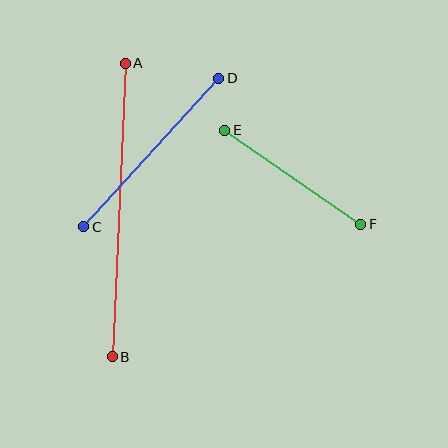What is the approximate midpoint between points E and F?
The midpoint is at approximately (293, 177) pixels.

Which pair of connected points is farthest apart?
Points A and B are farthest apart.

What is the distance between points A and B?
The distance is approximately 294 pixels.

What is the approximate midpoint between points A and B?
The midpoint is at approximately (119, 210) pixels.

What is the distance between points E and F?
The distance is approximately 165 pixels.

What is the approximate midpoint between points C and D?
The midpoint is at approximately (151, 153) pixels.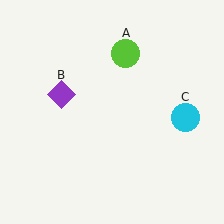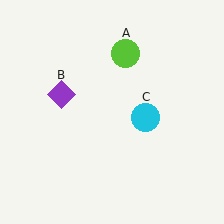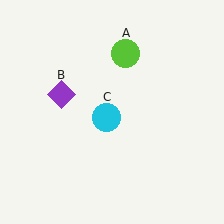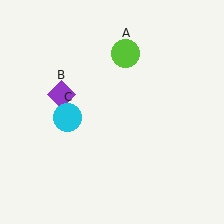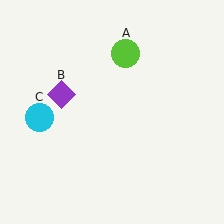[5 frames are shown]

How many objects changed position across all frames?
1 object changed position: cyan circle (object C).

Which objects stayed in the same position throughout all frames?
Lime circle (object A) and purple diamond (object B) remained stationary.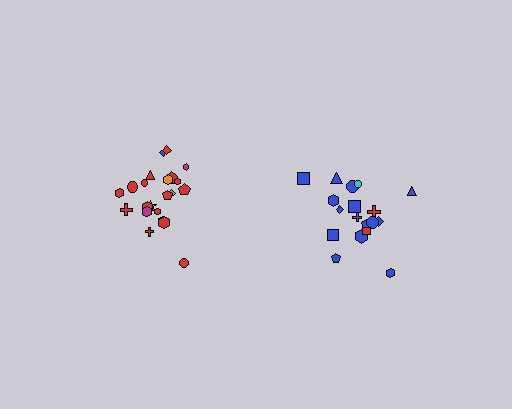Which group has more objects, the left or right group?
The left group.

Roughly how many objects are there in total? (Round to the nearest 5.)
Roughly 40 objects in total.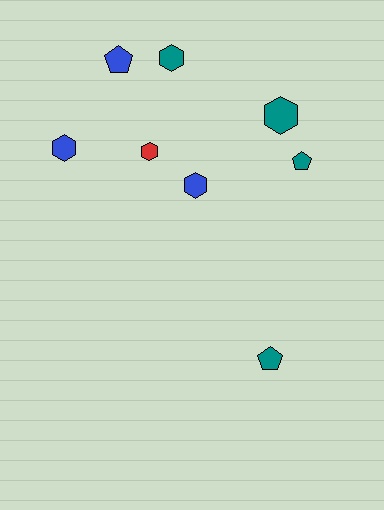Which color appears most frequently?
Teal, with 4 objects.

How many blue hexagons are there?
There are 2 blue hexagons.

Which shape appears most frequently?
Hexagon, with 5 objects.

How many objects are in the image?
There are 8 objects.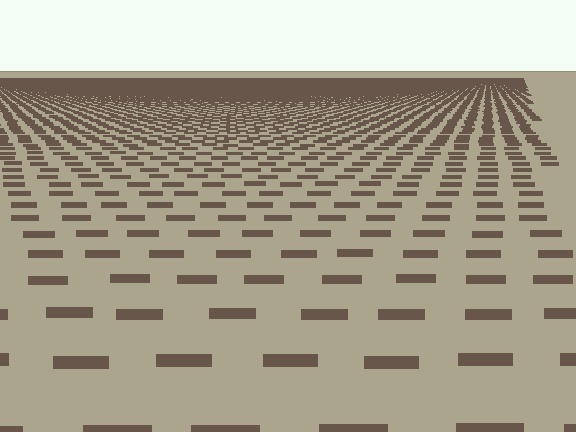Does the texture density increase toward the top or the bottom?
Density increases toward the top.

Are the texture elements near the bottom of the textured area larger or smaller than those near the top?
Larger. Near the bottom, elements are closer to the viewer and appear at a bigger on-screen size.